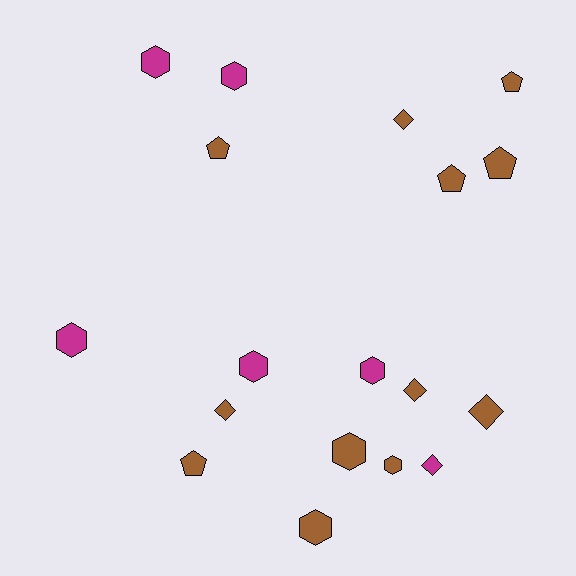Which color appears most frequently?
Brown, with 12 objects.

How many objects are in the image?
There are 18 objects.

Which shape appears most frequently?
Hexagon, with 8 objects.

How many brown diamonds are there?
There are 4 brown diamonds.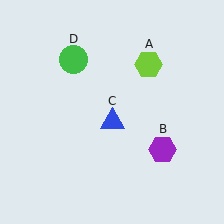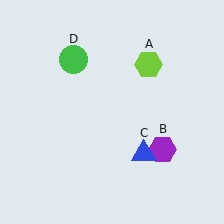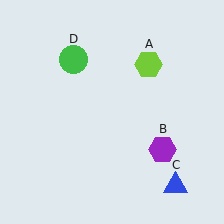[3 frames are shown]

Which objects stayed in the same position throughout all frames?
Lime hexagon (object A) and purple hexagon (object B) and green circle (object D) remained stationary.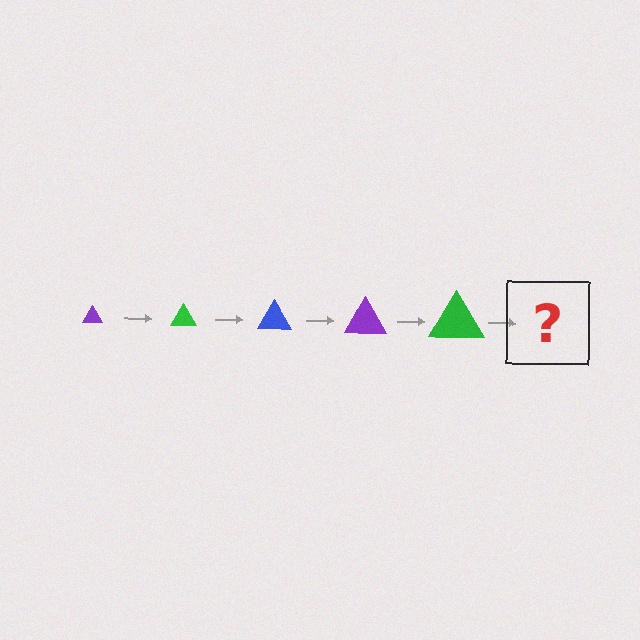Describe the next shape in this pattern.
It should be a blue triangle, larger than the previous one.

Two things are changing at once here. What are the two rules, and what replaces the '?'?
The two rules are that the triangle grows larger each step and the color cycles through purple, green, and blue. The '?' should be a blue triangle, larger than the previous one.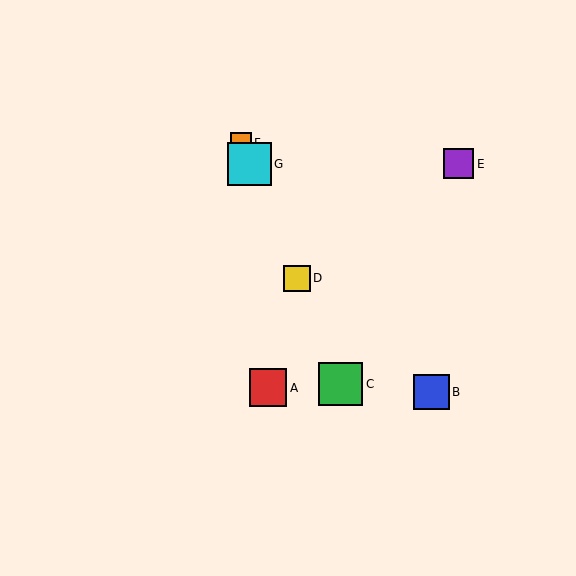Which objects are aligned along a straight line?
Objects C, D, F, G are aligned along a straight line.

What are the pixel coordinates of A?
Object A is at (268, 388).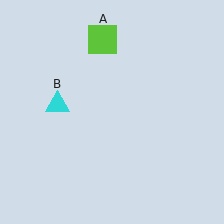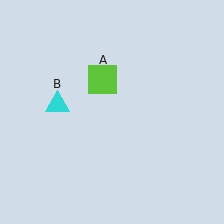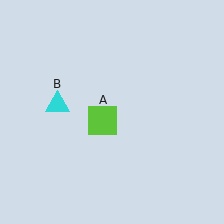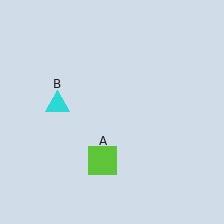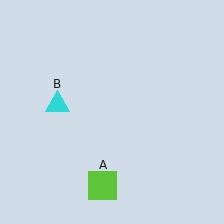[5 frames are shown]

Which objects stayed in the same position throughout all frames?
Cyan triangle (object B) remained stationary.